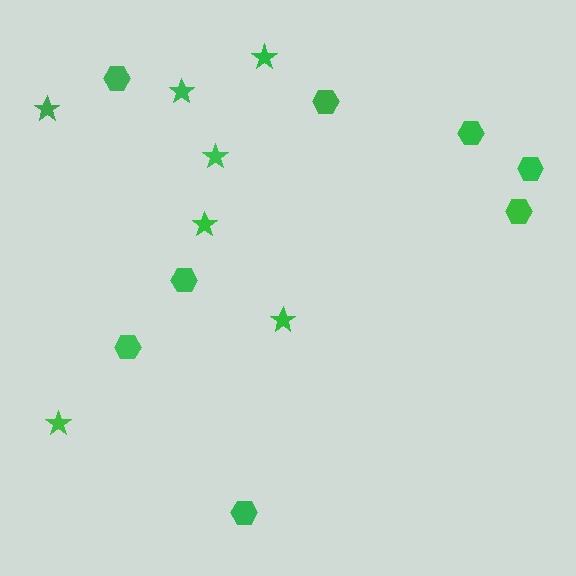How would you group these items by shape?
There are 2 groups: one group of hexagons (8) and one group of stars (7).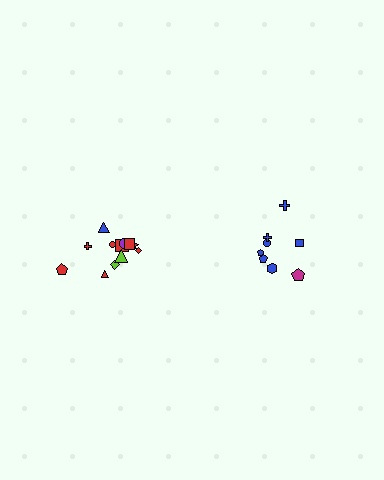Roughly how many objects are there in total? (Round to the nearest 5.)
Roughly 20 objects in total.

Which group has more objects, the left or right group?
The left group.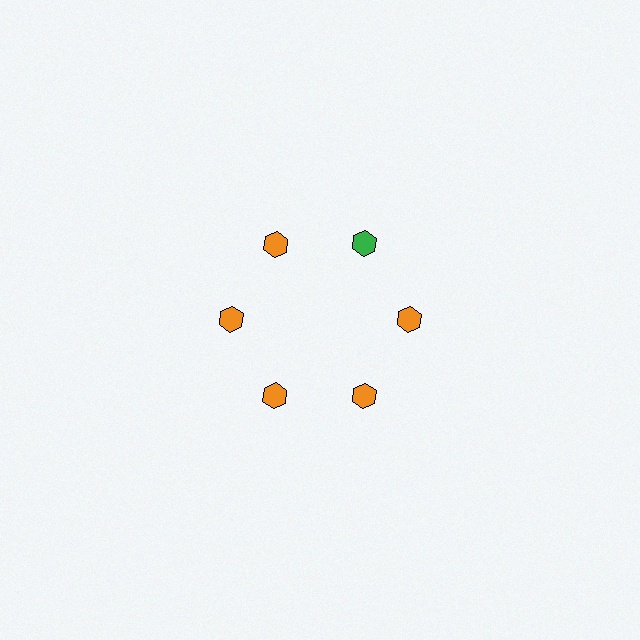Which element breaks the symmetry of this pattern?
The green hexagon at roughly the 1 o'clock position breaks the symmetry. All other shapes are orange hexagons.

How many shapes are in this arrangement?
There are 6 shapes arranged in a ring pattern.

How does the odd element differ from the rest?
It has a different color: green instead of orange.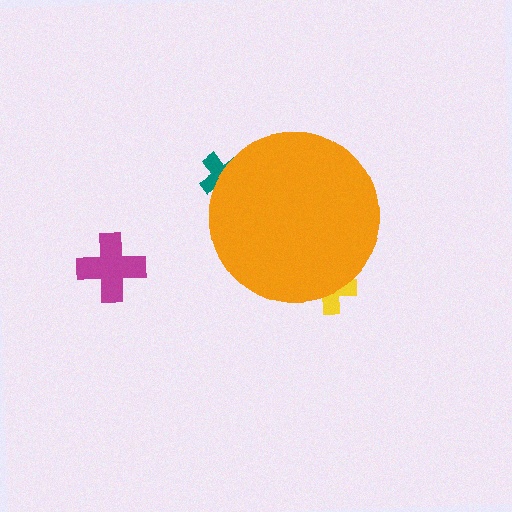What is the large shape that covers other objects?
An orange circle.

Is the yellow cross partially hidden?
Yes, the yellow cross is partially hidden behind the orange circle.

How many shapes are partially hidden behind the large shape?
2 shapes are partially hidden.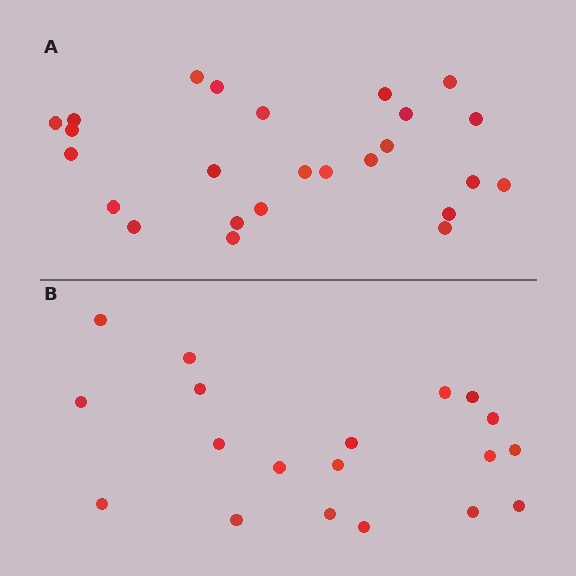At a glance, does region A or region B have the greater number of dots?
Region A (the top region) has more dots.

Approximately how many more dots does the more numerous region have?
Region A has about 6 more dots than region B.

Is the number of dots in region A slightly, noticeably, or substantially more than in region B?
Region A has noticeably more, but not dramatically so. The ratio is roughly 1.3 to 1.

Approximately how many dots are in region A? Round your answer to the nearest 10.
About 20 dots. (The exact count is 25, which rounds to 20.)